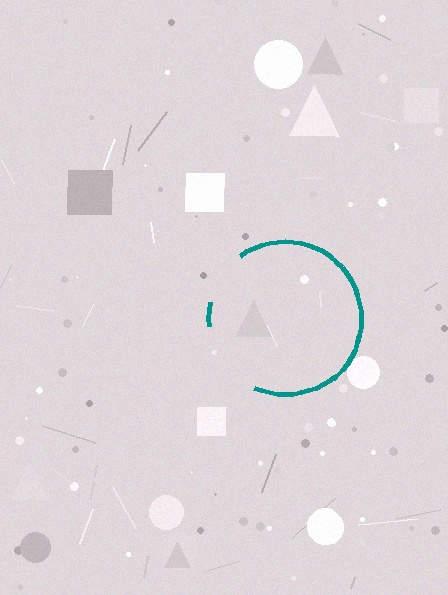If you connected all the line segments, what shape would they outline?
They would outline a circle.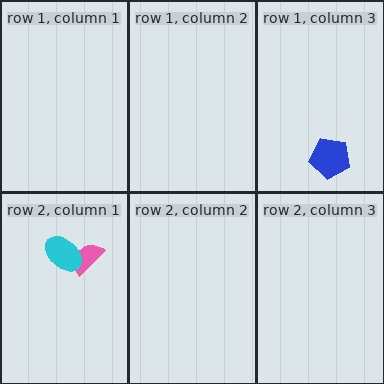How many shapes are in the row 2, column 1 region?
2.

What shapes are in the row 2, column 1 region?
The pink semicircle, the cyan ellipse.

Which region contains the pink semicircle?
The row 2, column 1 region.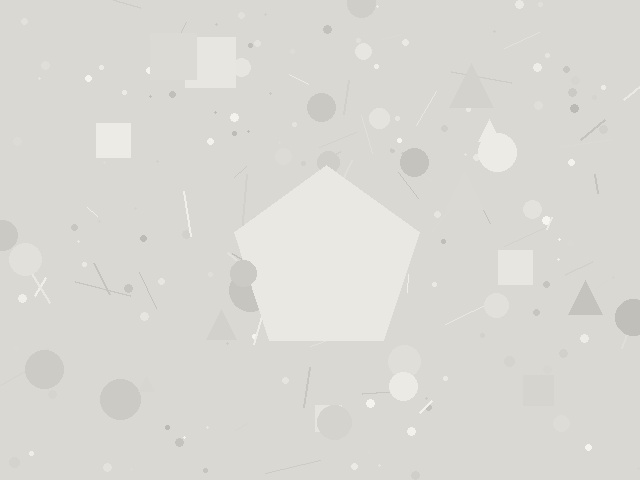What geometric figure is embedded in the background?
A pentagon is embedded in the background.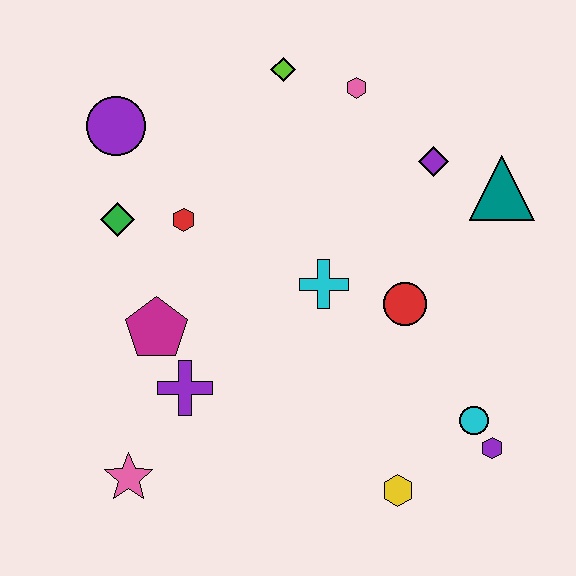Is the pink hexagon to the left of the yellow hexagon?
Yes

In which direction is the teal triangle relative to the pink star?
The teal triangle is to the right of the pink star.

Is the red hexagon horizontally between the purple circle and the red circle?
Yes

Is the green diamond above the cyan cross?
Yes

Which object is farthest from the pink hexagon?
The pink star is farthest from the pink hexagon.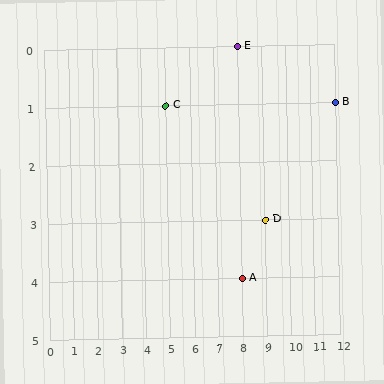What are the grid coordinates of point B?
Point B is at grid coordinates (12, 1).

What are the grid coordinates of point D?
Point D is at grid coordinates (9, 3).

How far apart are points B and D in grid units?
Points B and D are 3 columns and 2 rows apart (about 3.6 grid units diagonally).